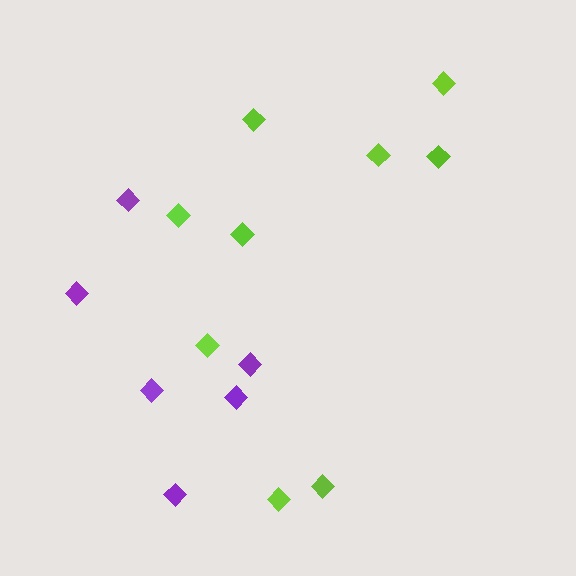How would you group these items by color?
There are 2 groups: one group of purple diamonds (6) and one group of lime diamonds (9).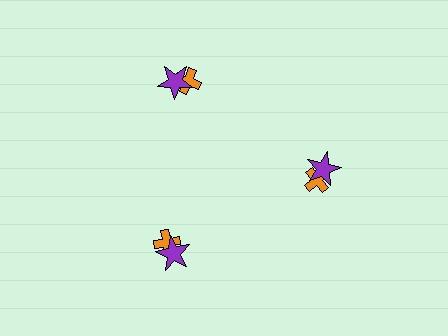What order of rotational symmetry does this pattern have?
This pattern has 3-fold rotational symmetry.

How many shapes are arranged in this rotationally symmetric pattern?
There are 6 shapes, arranged in 3 groups of 2.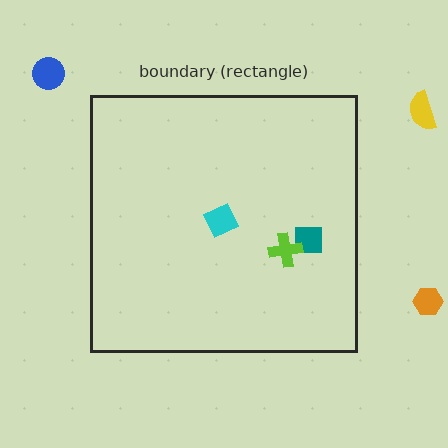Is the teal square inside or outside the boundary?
Inside.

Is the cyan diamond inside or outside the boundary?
Inside.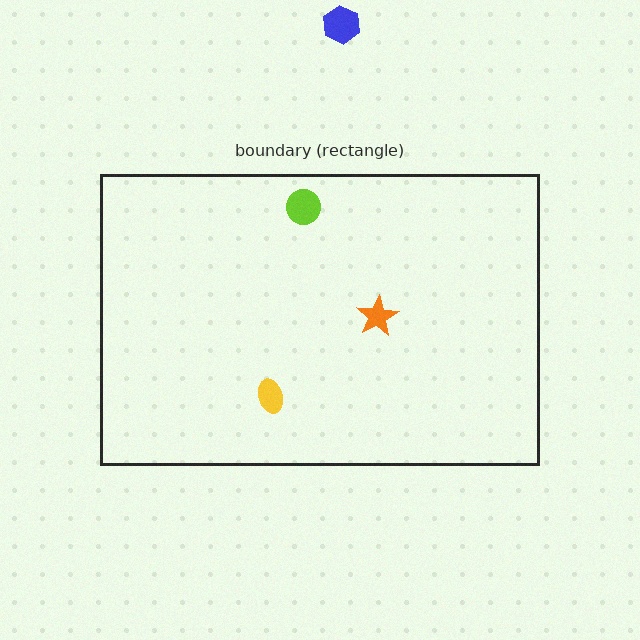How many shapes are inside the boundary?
3 inside, 1 outside.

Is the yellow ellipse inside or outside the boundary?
Inside.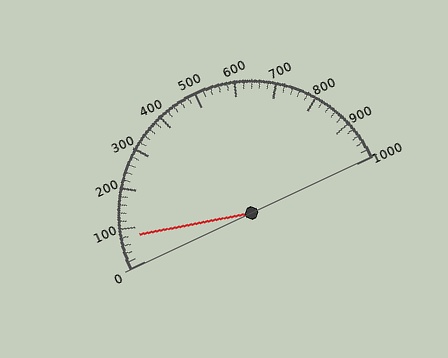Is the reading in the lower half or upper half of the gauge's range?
The reading is in the lower half of the range (0 to 1000).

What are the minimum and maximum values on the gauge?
The gauge ranges from 0 to 1000.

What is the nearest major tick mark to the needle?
The nearest major tick mark is 100.